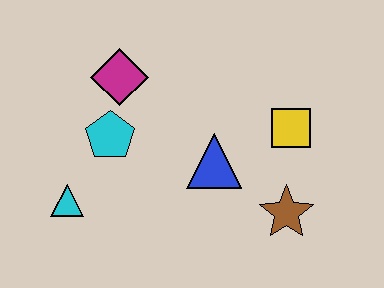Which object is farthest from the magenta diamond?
The brown star is farthest from the magenta diamond.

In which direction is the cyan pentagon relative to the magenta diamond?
The cyan pentagon is below the magenta diamond.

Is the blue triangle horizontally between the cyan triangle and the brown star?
Yes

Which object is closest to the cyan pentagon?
The magenta diamond is closest to the cyan pentagon.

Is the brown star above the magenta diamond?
No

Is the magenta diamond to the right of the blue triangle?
No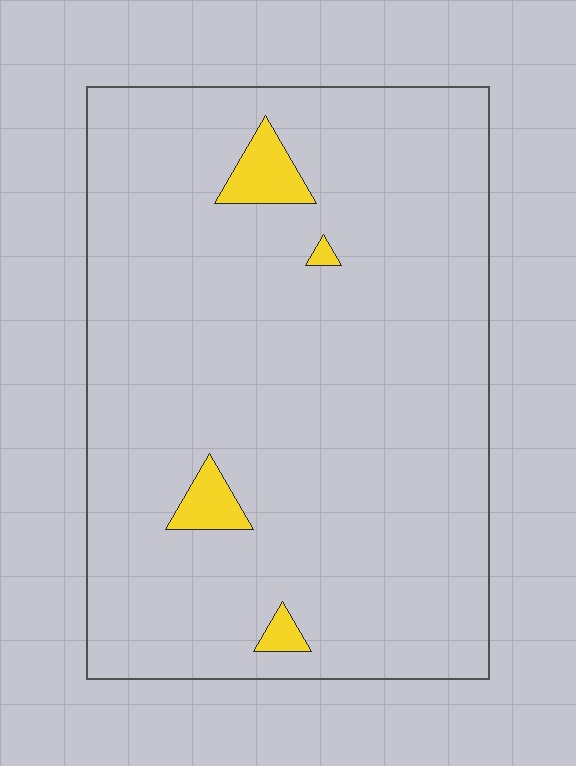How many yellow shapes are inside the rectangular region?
4.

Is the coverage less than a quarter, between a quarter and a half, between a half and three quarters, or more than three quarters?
Less than a quarter.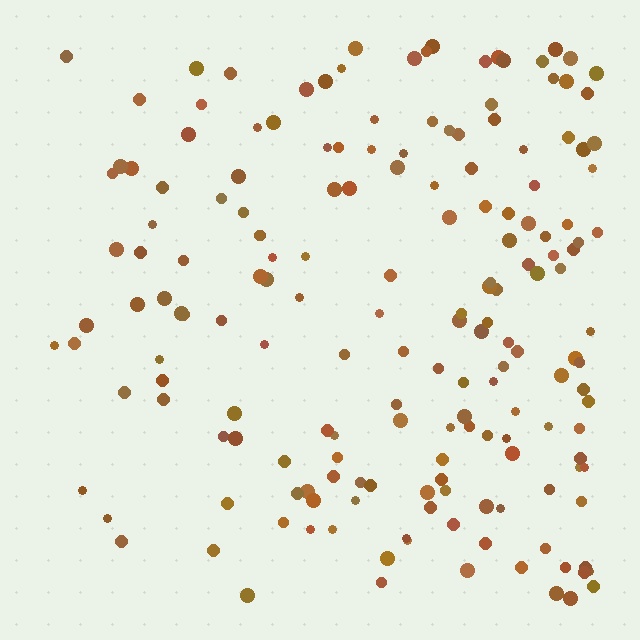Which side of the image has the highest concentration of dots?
The right.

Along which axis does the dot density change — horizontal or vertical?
Horizontal.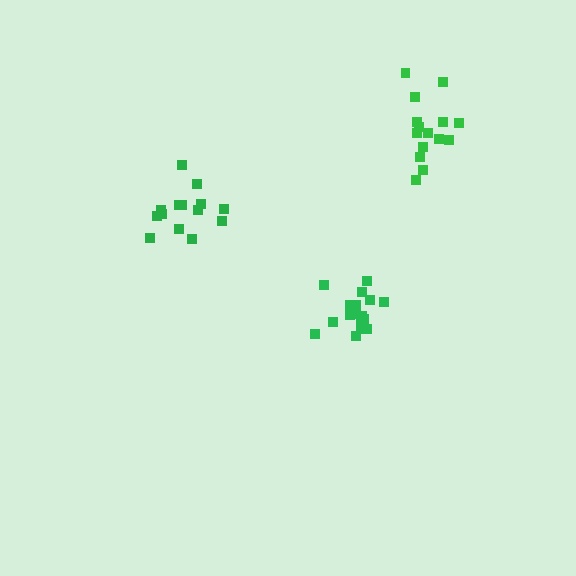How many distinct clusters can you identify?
There are 3 distinct clusters.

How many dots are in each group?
Group 1: 14 dots, Group 2: 15 dots, Group 3: 19 dots (48 total).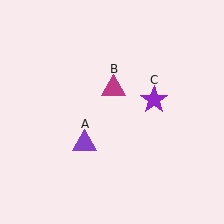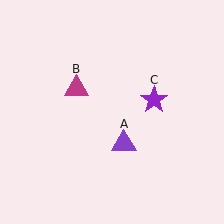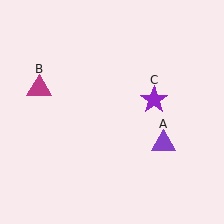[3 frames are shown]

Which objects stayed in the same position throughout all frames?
Purple star (object C) remained stationary.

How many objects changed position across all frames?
2 objects changed position: purple triangle (object A), magenta triangle (object B).